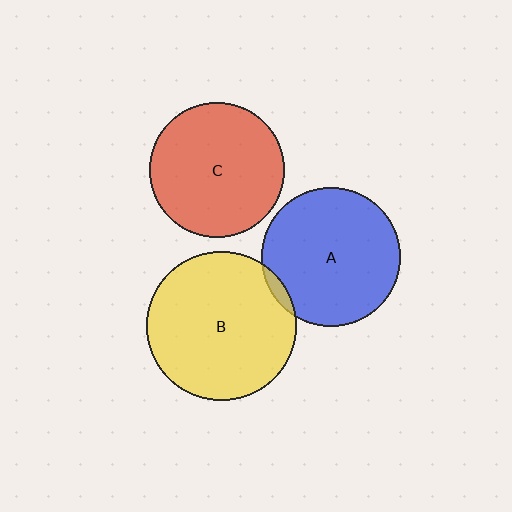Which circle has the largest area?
Circle B (yellow).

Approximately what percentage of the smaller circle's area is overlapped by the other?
Approximately 5%.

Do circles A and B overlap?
Yes.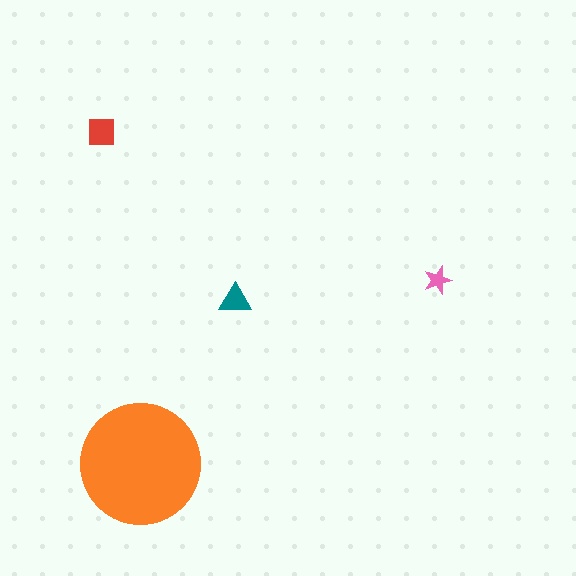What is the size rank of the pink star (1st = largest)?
4th.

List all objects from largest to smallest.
The orange circle, the red square, the teal triangle, the pink star.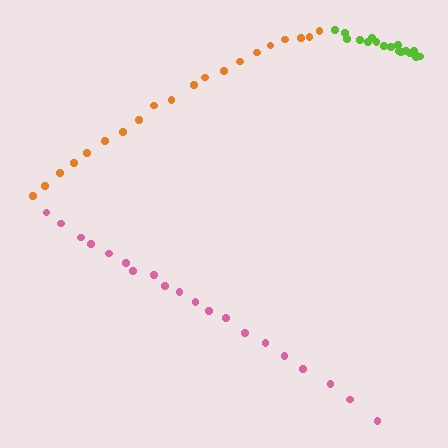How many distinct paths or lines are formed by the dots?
There are 3 distinct paths.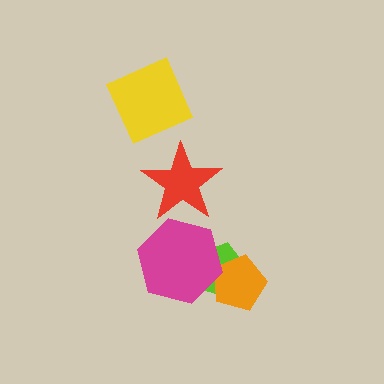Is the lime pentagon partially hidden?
Yes, it is partially covered by another shape.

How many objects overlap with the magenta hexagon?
2 objects overlap with the magenta hexagon.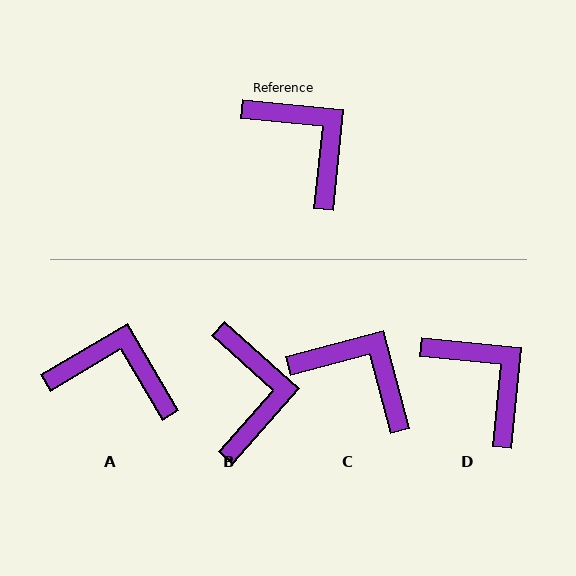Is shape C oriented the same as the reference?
No, it is off by about 21 degrees.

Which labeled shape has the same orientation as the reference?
D.